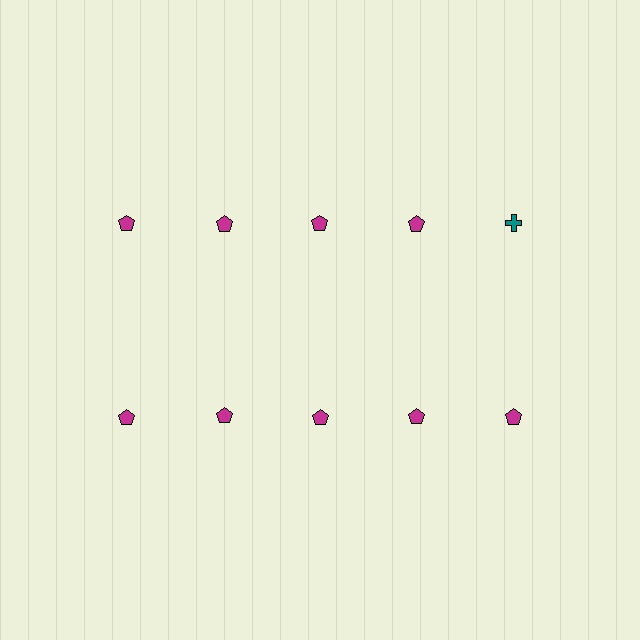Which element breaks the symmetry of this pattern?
The teal cross in the top row, rightmost column breaks the symmetry. All other shapes are magenta pentagons.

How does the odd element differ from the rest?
It differs in both color (teal instead of magenta) and shape (cross instead of pentagon).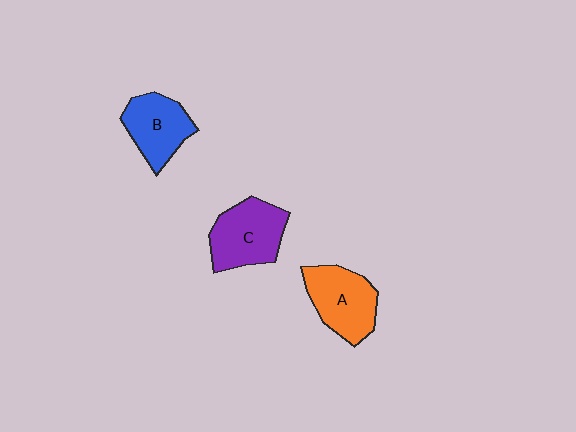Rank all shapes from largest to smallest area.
From largest to smallest: C (purple), A (orange), B (blue).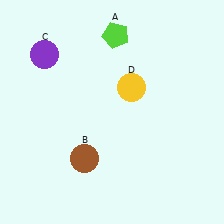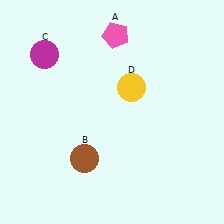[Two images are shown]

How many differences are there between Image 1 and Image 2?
There are 2 differences between the two images.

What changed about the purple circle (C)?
In Image 1, C is purple. In Image 2, it changed to magenta.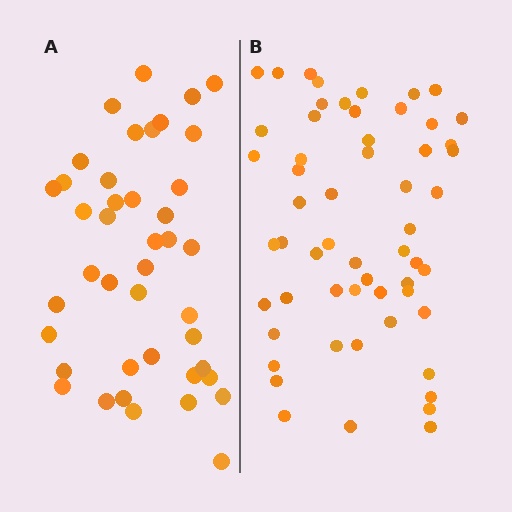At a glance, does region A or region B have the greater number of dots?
Region B (the right region) has more dots.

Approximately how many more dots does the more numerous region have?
Region B has approximately 15 more dots than region A.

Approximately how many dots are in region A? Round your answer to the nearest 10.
About 40 dots. (The exact count is 42, which rounds to 40.)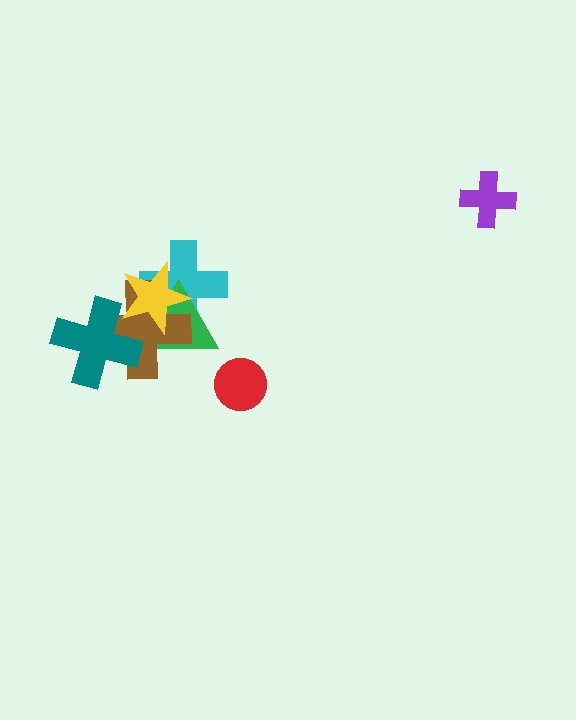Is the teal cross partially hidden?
Yes, it is partially covered by another shape.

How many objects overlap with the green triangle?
3 objects overlap with the green triangle.